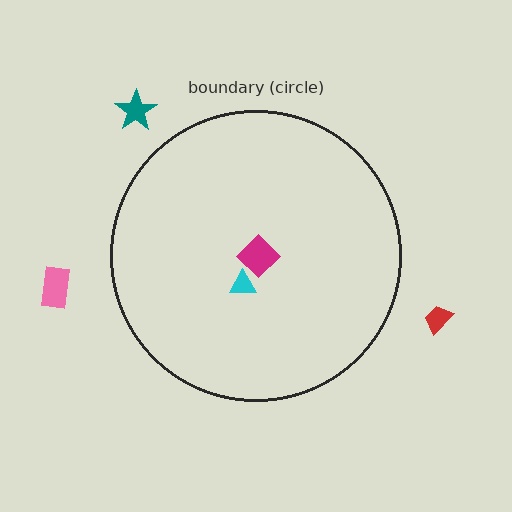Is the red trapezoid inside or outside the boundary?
Outside.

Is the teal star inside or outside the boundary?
Outside.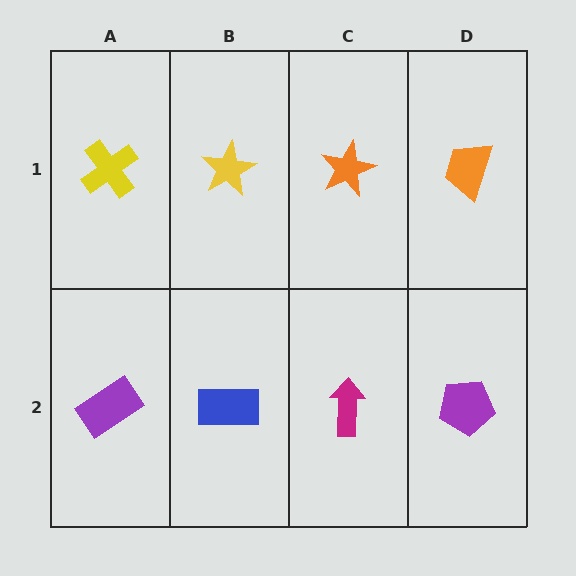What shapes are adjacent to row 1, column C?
A magenta arrow (row 2, column C), a yellow star (row 1, column B), an orange trapezoid (row 1, column D).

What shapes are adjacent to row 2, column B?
A yellow star (row 1, column B), a purple rectangle (row 2, column A), a magenta arrow (row 2, column C).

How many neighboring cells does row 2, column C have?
3.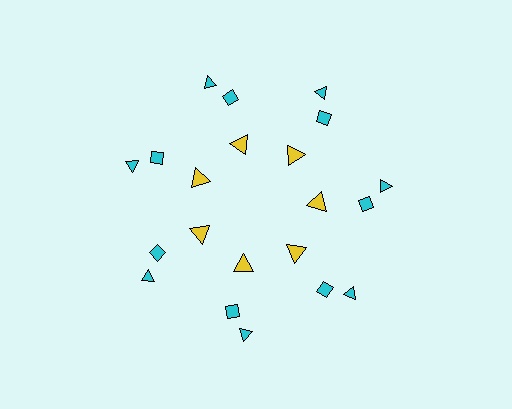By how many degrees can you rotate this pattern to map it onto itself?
The pattern maps onto itself every 51 degrees of rotation.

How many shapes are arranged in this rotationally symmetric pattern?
There are 21 shapes, arranged in 7 groups of 3.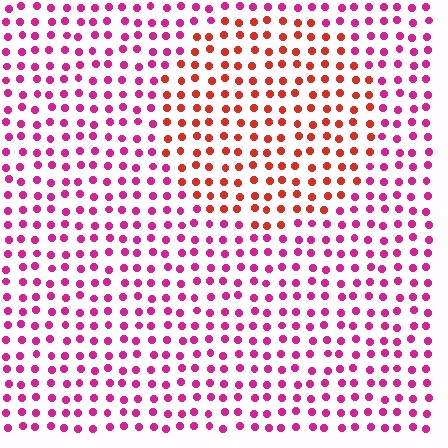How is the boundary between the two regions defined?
The boundary is defined purely by a slight shift in hue (about 44 degrees). Spacing, size, and orientation are identical on both sides.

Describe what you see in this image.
The image is filled with small magenta elements in a uniform arrangement. A circle-shaped region is visible where the elements are tinted to a slightly different hue, forming a subtle color boundary.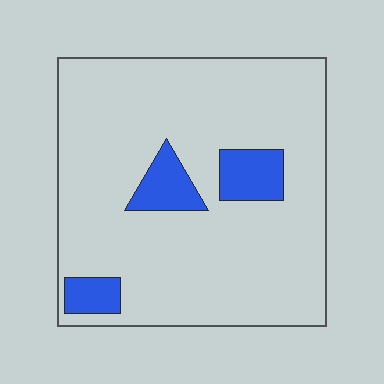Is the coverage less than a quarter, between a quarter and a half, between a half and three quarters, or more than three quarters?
Less than a quarter.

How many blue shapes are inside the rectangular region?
3.